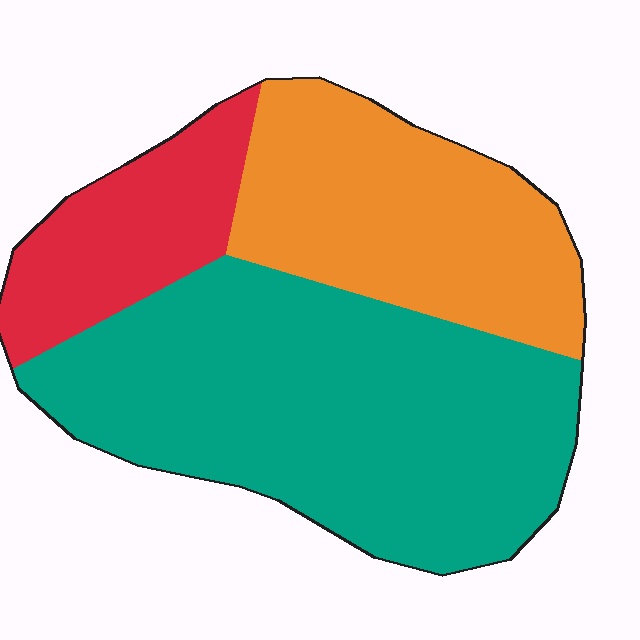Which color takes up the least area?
Red, at roughly 15%.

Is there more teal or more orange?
Teal.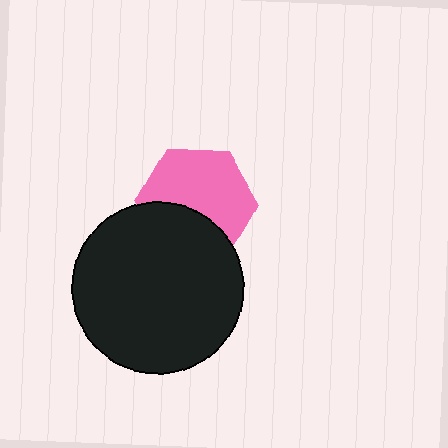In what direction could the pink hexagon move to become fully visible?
The pink hexagon could move up. That would shift it out from behind the black circle entirely.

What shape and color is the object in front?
The object in front is a black circle.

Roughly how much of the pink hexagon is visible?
About half of it is visible (roughly 63%).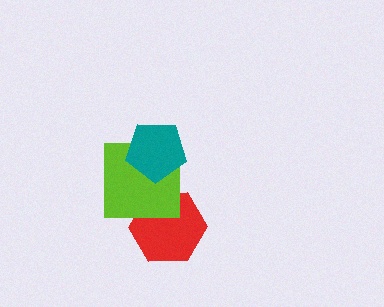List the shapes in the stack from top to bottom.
From top to bottom: the teal pentagon, the lime square, the red hexagon.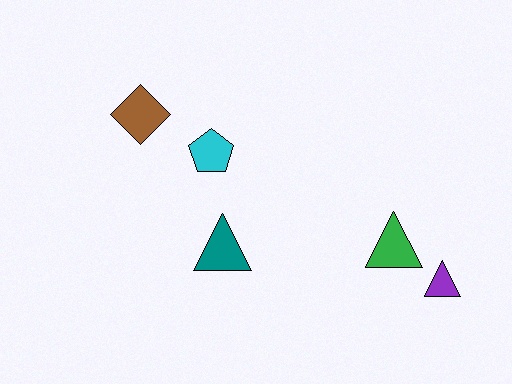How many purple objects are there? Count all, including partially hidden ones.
There is 1 purple object.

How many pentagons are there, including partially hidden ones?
There is 1 pentagon.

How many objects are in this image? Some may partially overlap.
There are 5 objects.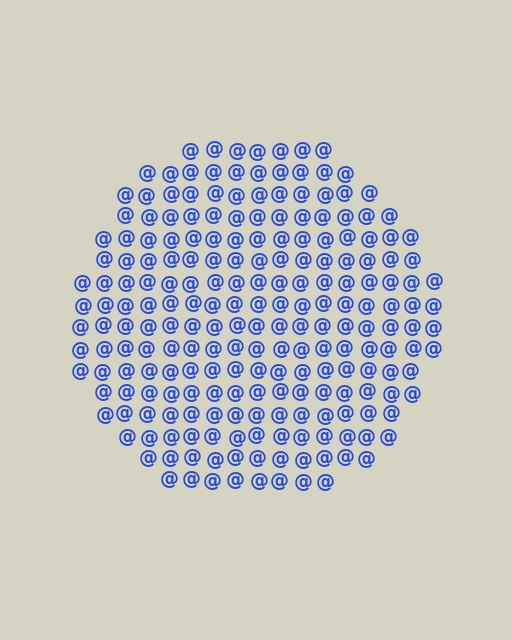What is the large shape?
The large shape is a circle.